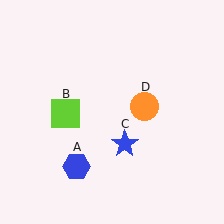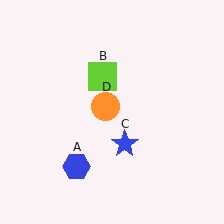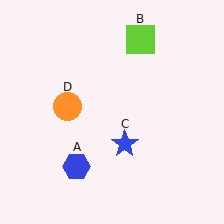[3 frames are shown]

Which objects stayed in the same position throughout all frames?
Blue hexagon (object A) and blue star (object C) remained stationary.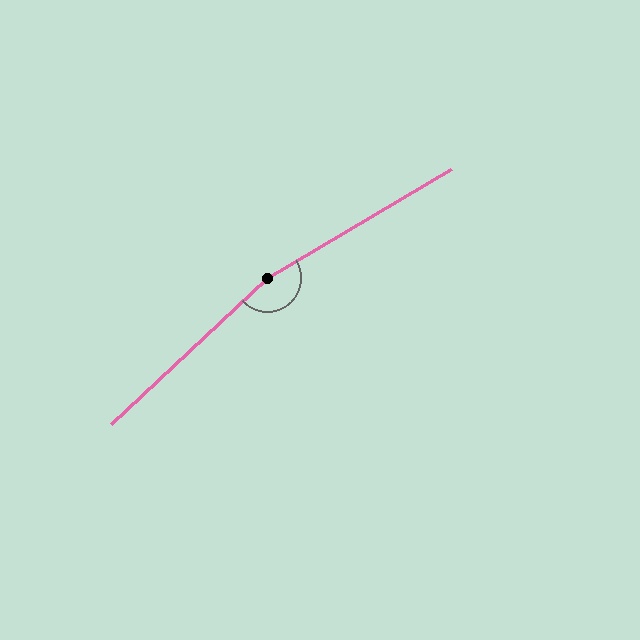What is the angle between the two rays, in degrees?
Approximately 168 degrees.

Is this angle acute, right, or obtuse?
It is obtuse.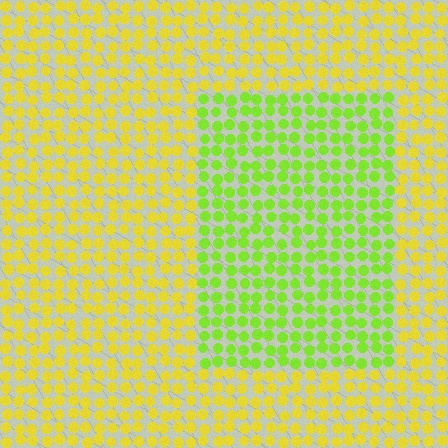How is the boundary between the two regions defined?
The boundary is defined purely by a slight shift in hue (about 38 degrees). Spacing, size, and orientation are identical on both sides.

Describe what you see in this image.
The image is filled with small yellow elements in a uniform arrangement. A rectangle-shaped region is visible where the elements are tinted to a slightly different hue, forming a subtle color boundary.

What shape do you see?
I see a rectangle.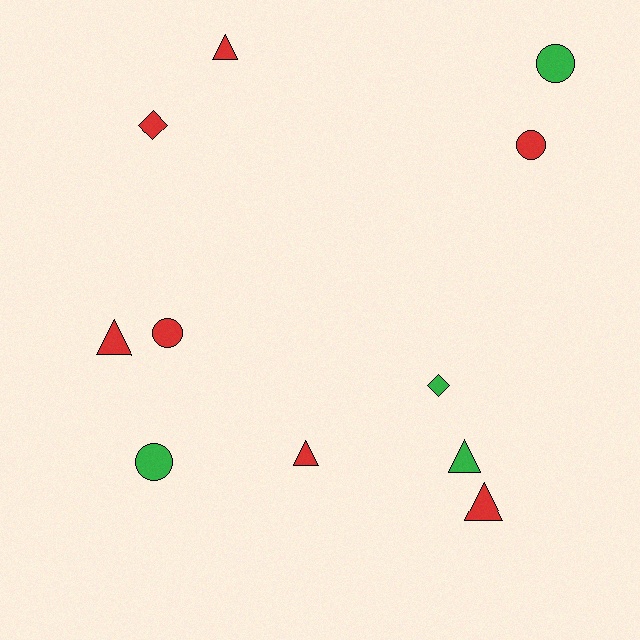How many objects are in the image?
There are 11 objects.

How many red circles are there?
There are 2 red circles.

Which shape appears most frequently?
Triangle, with 5 objects.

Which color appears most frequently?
Red, with 7 objects.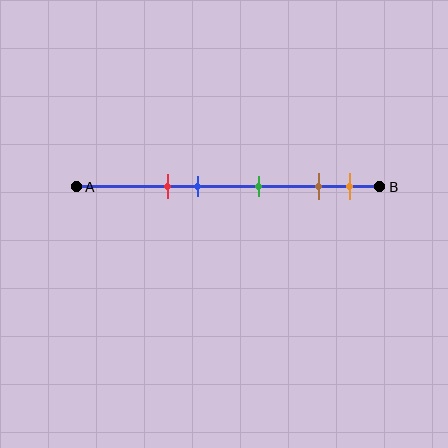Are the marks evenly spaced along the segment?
No, the marks are not evenly spaced.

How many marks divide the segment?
There are 5 marks dividing the segment.